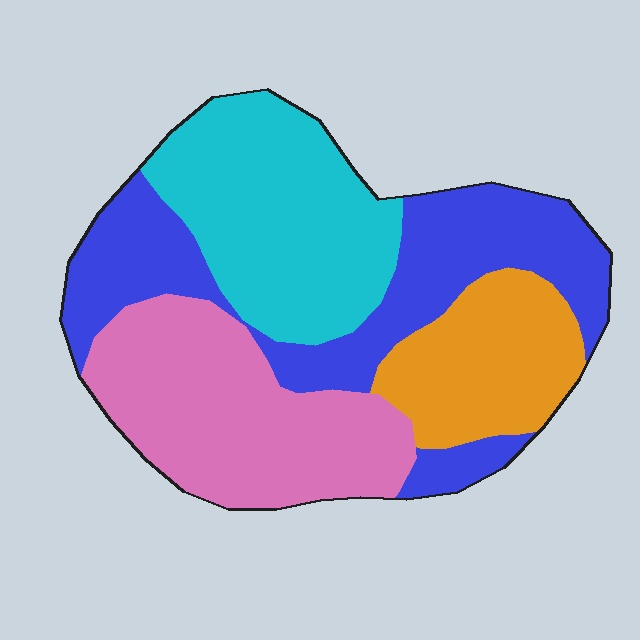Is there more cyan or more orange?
Cyan.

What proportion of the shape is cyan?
Cyan covers around 25% of the shape.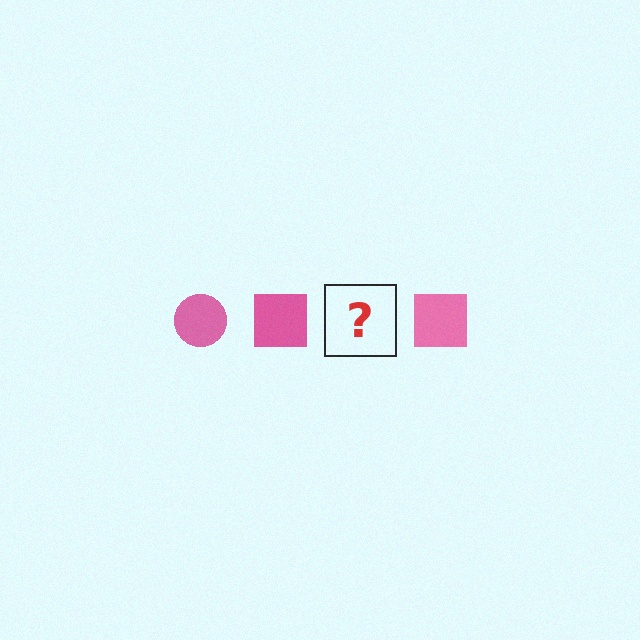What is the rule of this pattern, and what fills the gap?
The rule is that the pattern cycles through circle, square shapes in pink. The gap should be filled with a pink circle.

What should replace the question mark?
The question mark should be replaced with a pink circle.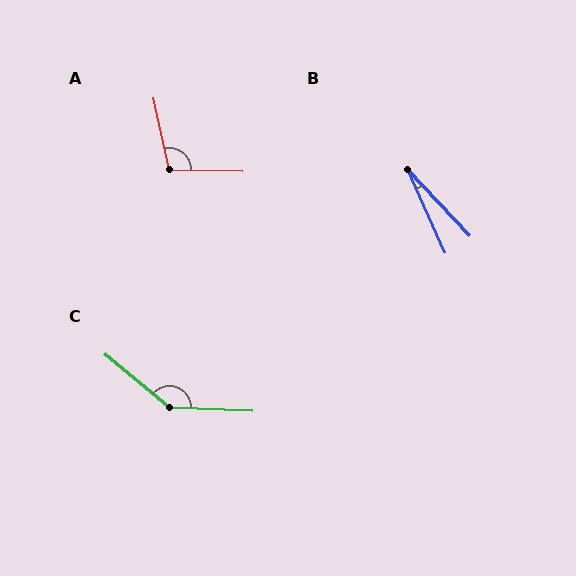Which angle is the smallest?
B, at approximately 19 degrees.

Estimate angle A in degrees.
Approximately 103 degrees.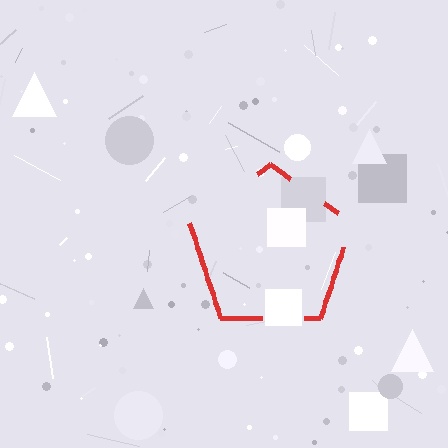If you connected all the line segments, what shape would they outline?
They would outline a pentagon.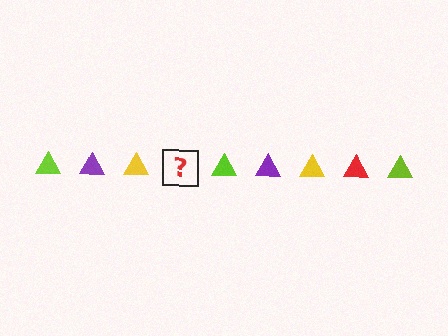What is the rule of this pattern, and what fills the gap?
The rule is that the pattern cycles through lime, purple, yellow, red triangles. The gap should be filled with a red triangle.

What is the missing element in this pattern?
The missing element is a red triangle.